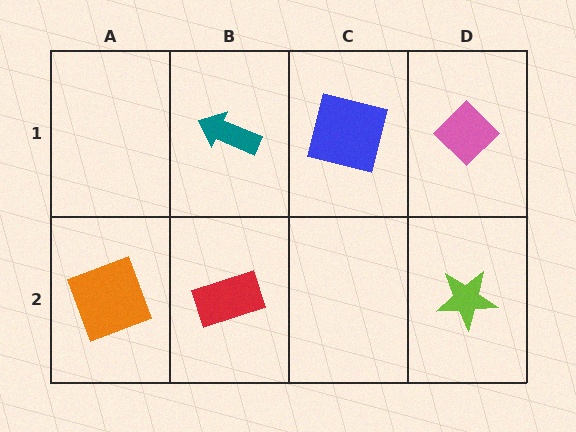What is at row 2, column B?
A red rectangle.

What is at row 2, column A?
An orange square.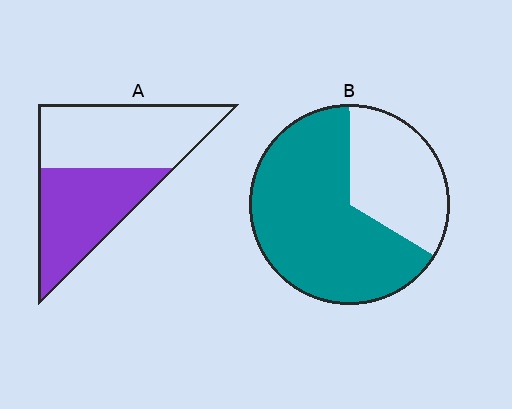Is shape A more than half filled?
Roughly half.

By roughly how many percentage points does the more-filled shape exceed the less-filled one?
By roughly 20 percentage points (B over A).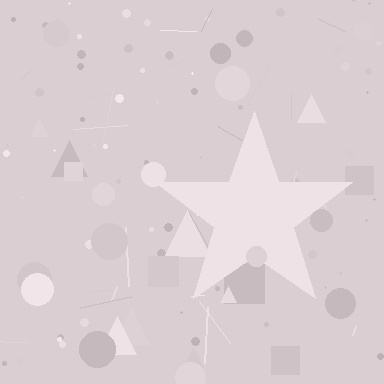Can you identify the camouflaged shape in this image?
The camouflaged shape is a star.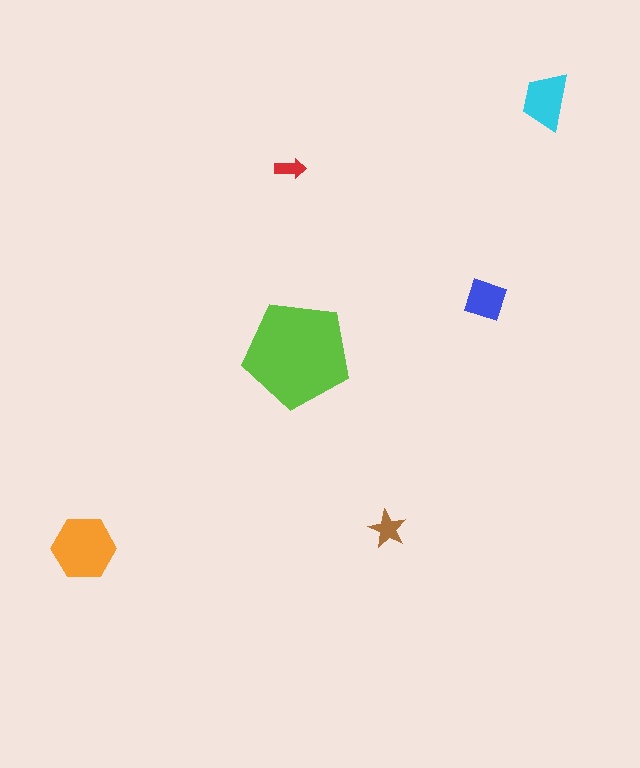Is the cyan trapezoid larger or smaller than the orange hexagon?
Smaller.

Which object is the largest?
The lime pentagon.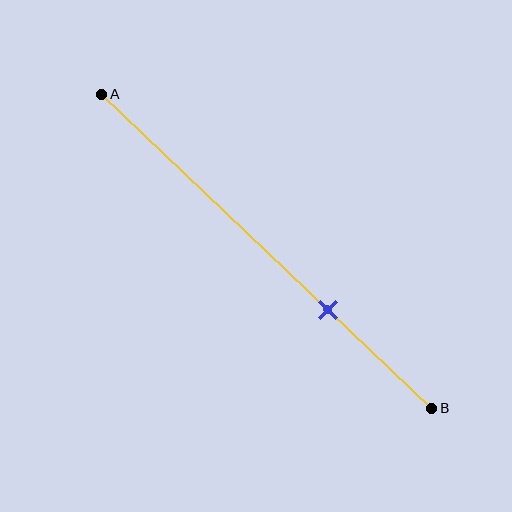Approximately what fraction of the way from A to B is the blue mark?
The blue mark is approximately 70% of the way from A to B.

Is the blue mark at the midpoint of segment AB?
No, the mark is at about 70% from A, not at the 50% midpoint.